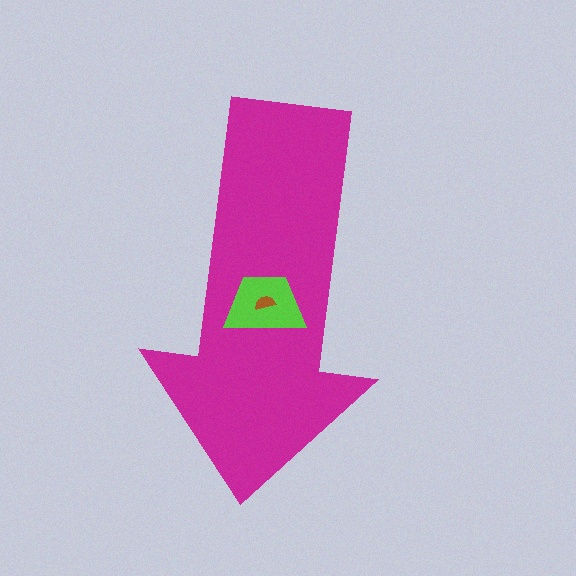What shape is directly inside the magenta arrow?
The lime trapezoid.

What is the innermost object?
The brown semicircle.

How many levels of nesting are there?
3.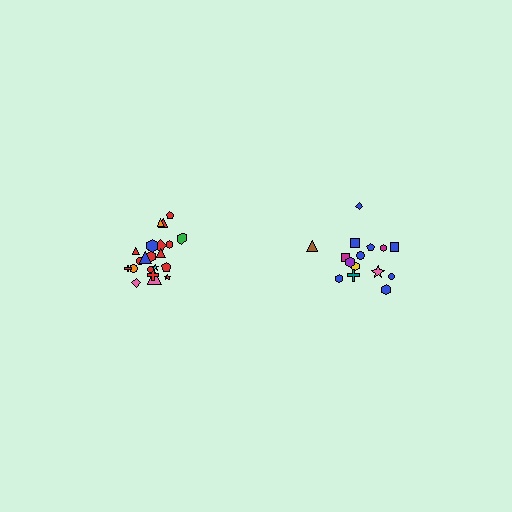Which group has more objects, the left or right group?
The left group.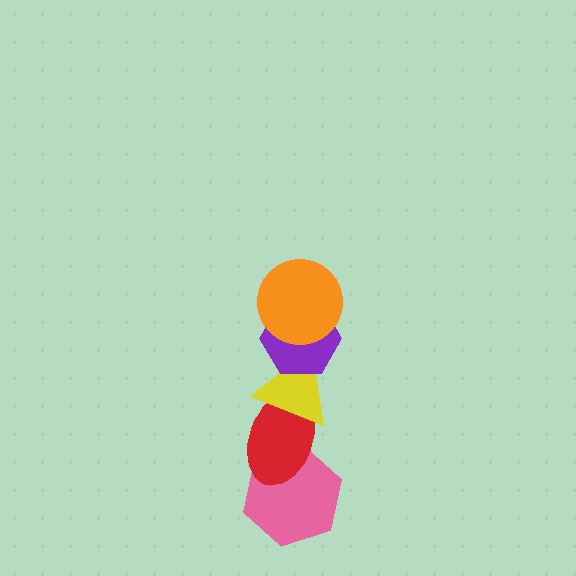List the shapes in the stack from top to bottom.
From top to bottom: the orange circle, the purple hexagon, the yellow triangle, the red ellipse, the pink hexagon.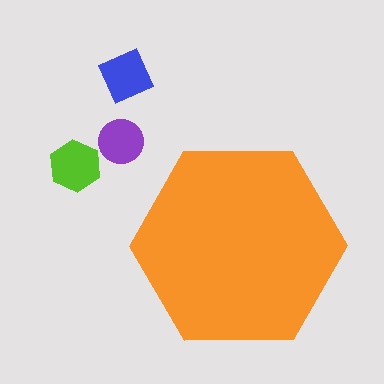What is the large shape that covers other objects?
An orange hexagon.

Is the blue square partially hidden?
No, the blue square is fully visible.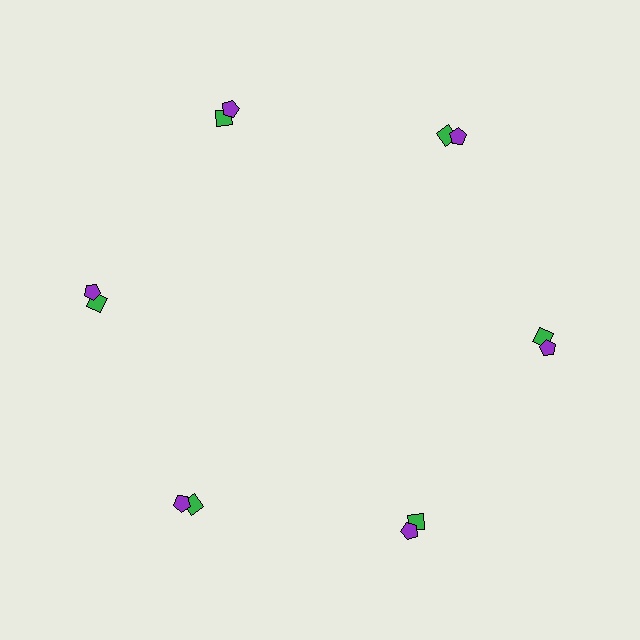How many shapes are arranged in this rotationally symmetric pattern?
There are 12 shapes, arranged in 6 groups of 2.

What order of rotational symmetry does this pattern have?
This pattern has 6-fold rotational symmetry.